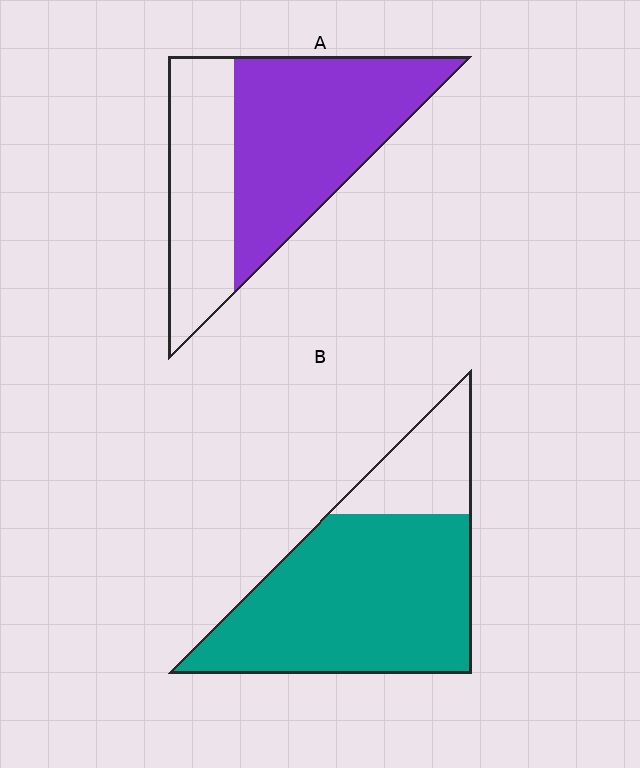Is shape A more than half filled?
Yes.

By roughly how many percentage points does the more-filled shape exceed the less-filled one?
By roughly 15 percentage points (B over A).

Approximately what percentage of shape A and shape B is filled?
A is approximately 60% and B is approximately 75%.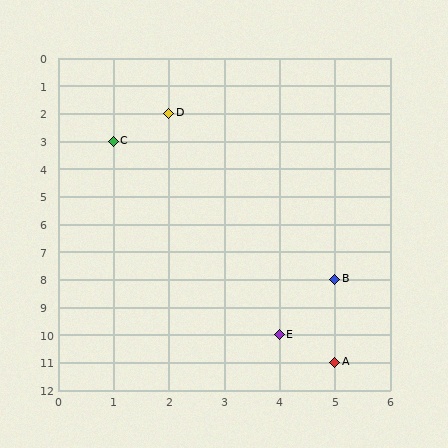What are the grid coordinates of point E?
Point E is at grid coordinates (4, 10).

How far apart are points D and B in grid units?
Points D and B are 3 columns and 6 rows apart (about 6.7 grid units diagonally).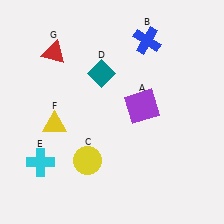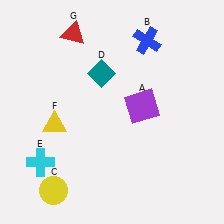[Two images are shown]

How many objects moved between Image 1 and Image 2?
2 objects moved between the two images.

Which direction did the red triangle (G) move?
The red triangle (G) moved right.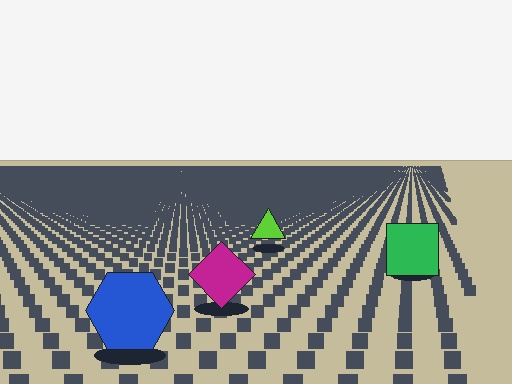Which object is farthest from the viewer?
The lime triangle is farthest from the viewer. It appears smaller and the ground texture around it is denser.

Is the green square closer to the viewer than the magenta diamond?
No. The magenta diamond is closer — you can tell from the texture gradient: the ground texture is coarser near it.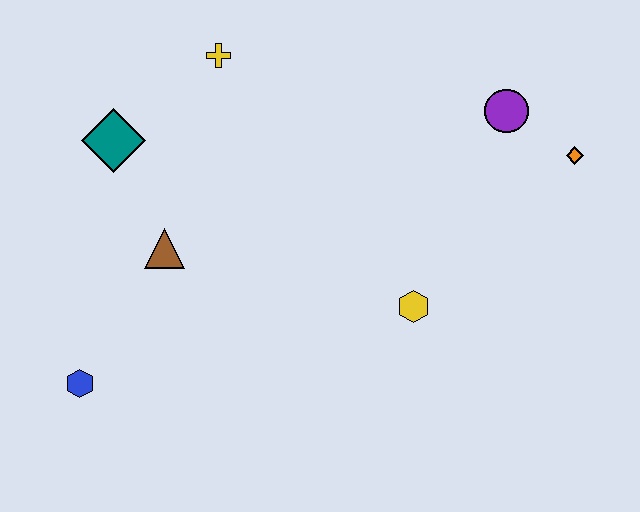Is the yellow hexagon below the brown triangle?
Yes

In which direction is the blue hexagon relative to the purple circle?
The blue hexagon is to the left of the purple circle.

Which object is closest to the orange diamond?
The purple circle is closest to the orange diamond.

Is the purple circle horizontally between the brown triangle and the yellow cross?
No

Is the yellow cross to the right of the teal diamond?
Yes